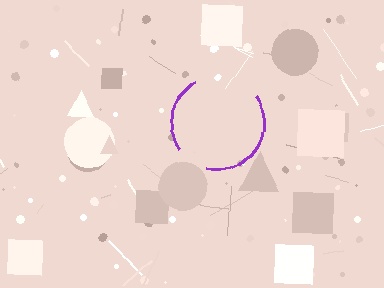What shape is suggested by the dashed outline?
The dashed outline suggests a circle.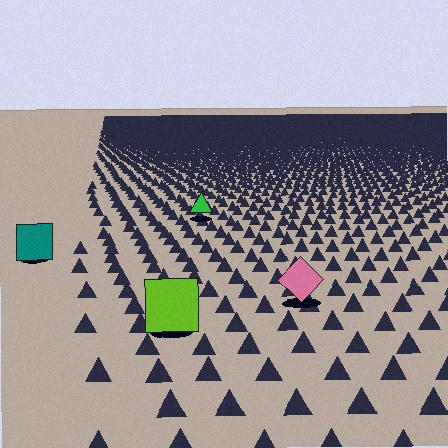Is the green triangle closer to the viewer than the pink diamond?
No. The pink diamond is closer — you can tell from the texture gradient: the ground texture is coarser near it.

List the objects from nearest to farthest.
From nearest to farthest: the lime square, the pink diamond, the teal square, the green triangle.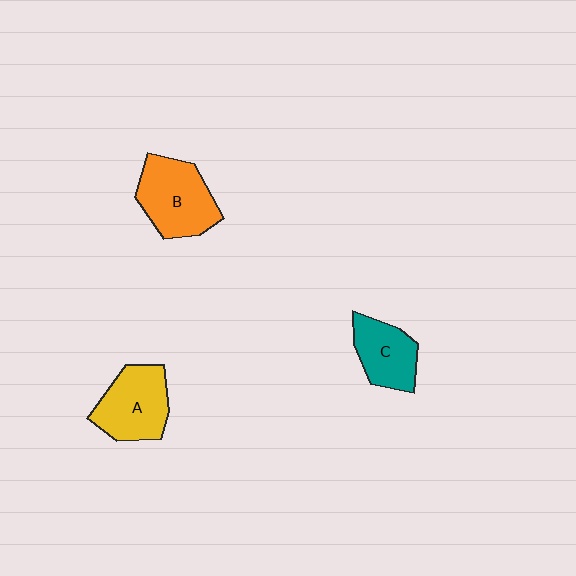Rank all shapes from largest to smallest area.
From largest to smallest: B (orange), A (yellow), C (teal).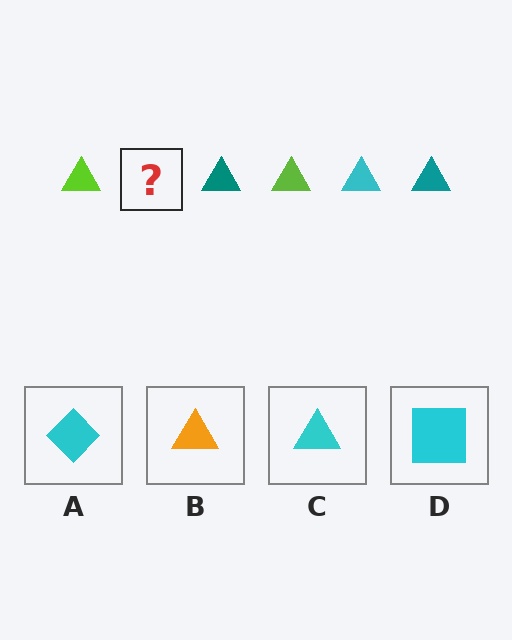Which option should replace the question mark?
Option C.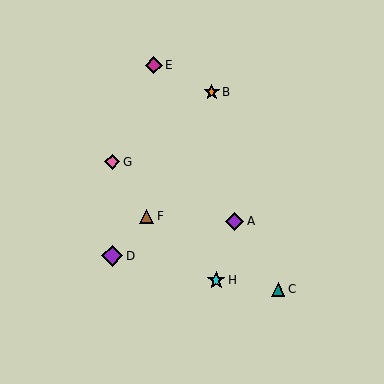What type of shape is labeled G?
Shape G is a pink diamond.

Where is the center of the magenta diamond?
The center of the magenta diamond is at (154, 65).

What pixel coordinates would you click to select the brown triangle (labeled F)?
Click at (147, 216) to select the brown triangle F.